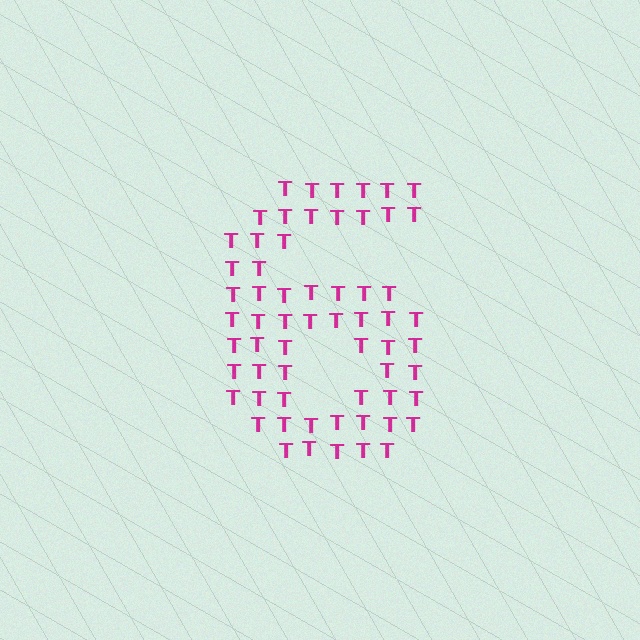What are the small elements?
The small elements are letter T's.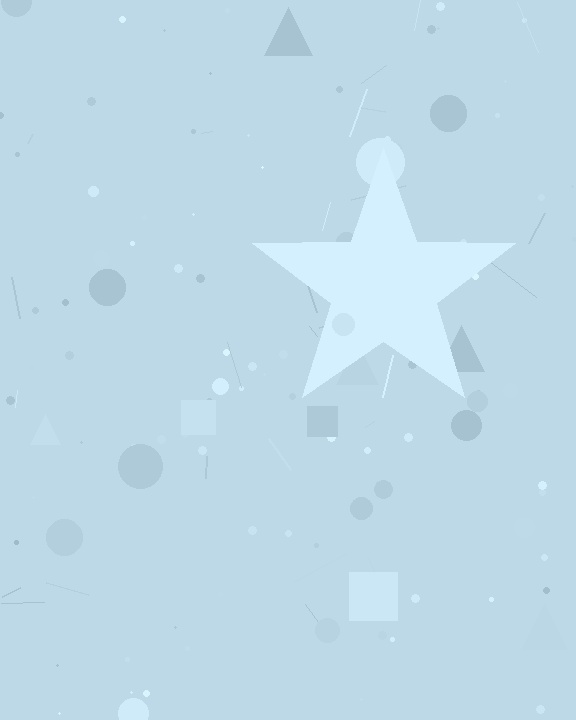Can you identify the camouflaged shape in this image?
The camouflaged shape is a star.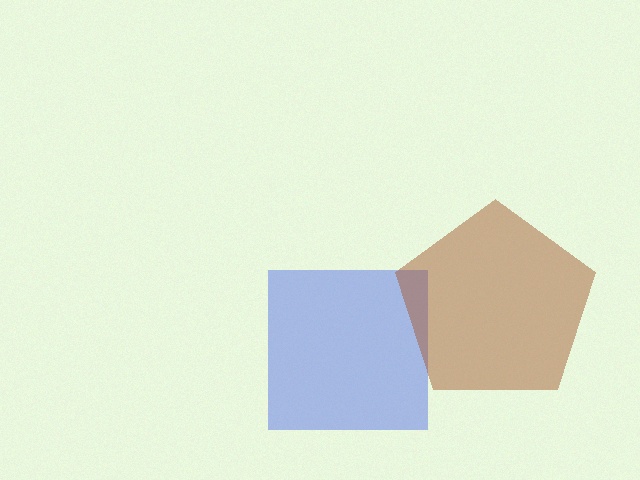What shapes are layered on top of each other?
The layered shapes are: a blue square, a brown pentagon.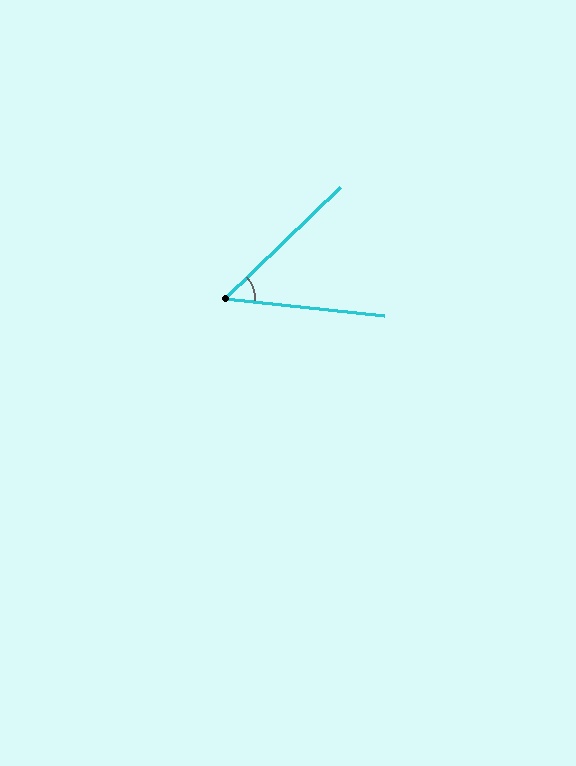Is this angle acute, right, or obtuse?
It is acute.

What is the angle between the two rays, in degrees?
Approximately 50 degrees.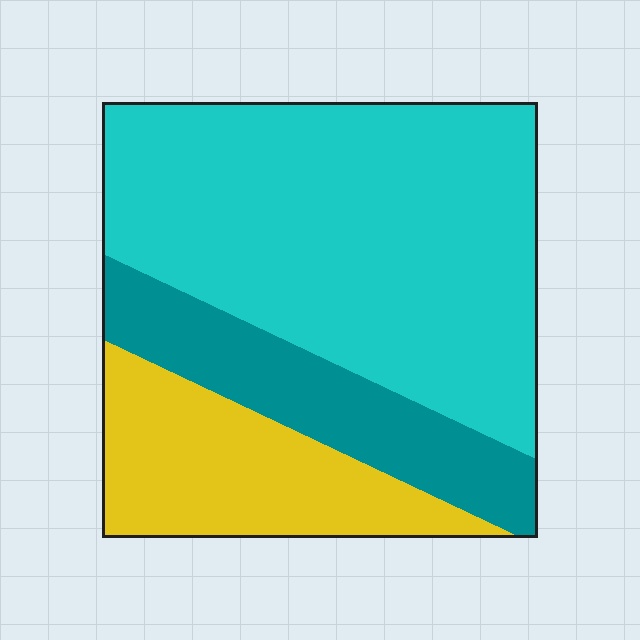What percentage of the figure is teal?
Teal takes up about one fifth (1/5) of the figure.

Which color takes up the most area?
Cyan, at roughly 60%.